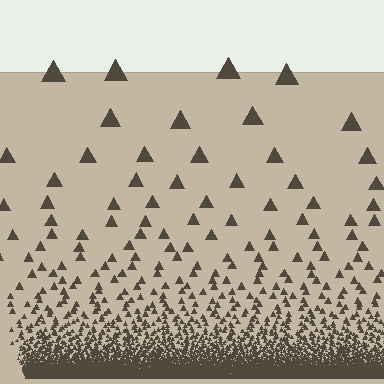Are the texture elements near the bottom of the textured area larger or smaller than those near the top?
Smaller. The gradient is inverted — elements near the bottom are smaller and denser.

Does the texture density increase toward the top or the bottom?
Density increases toward the bottom.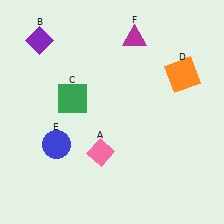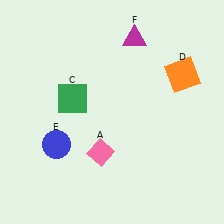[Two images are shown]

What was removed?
The purple diamond (B) was removed in Image 2.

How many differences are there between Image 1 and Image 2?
There is 1 difference between the two images.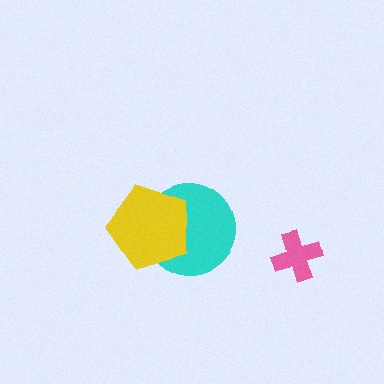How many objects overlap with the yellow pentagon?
1 object overlaps with the yellow pentagon.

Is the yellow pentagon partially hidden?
No, no other shape covers it.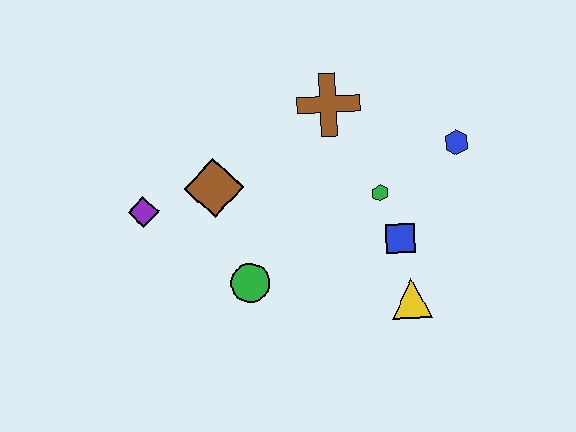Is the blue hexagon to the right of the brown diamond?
Yes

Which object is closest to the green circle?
The brown diamond is closest to the green circle.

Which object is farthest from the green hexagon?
The purple diamond is farthest from the green hexagon.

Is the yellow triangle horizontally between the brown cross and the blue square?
No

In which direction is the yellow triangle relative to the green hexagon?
The yellow triangle is below the green hexagon.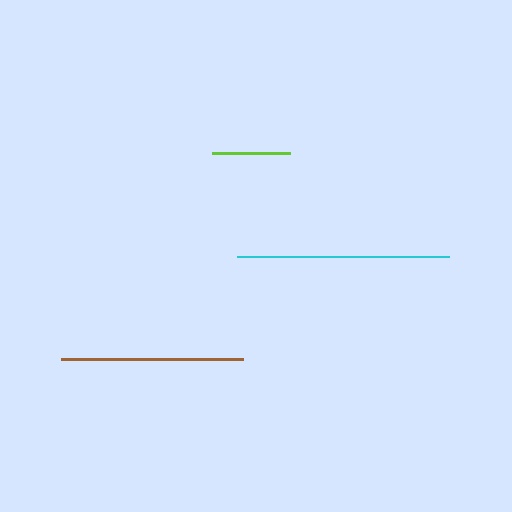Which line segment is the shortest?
The lime line is the shortest at approximately 78 pixels.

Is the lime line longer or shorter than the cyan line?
The cyan line is longer than the lime line.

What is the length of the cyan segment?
The cyan segment is approximately 212 pixels long.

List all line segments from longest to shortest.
From longest to shortest: cyan, brown, lime.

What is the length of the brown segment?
The brown segment is approximately 182 pixels long.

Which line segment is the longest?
The cyan line is the longest at approximately 212 pixels.